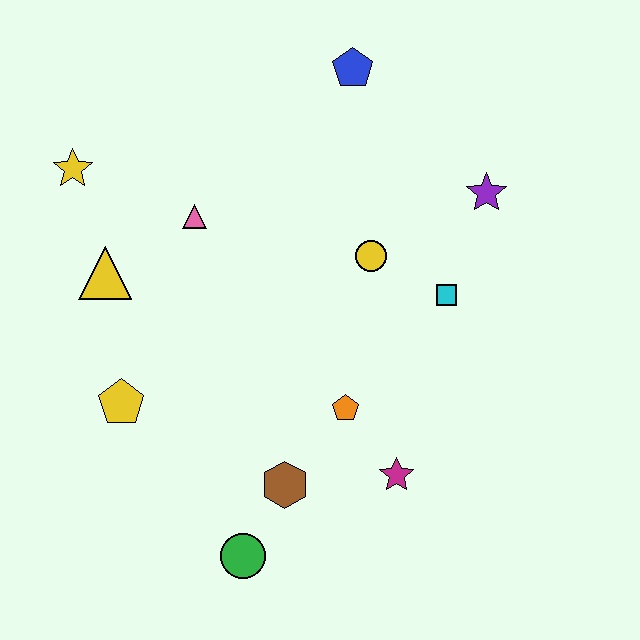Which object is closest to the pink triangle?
The yellow triangle is closest to the pink triangle.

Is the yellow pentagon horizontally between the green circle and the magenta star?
No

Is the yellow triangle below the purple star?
Yes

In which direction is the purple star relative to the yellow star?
The purple star is to the right of the yellow star.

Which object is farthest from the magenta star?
The yellow star is farthest from the magenta star.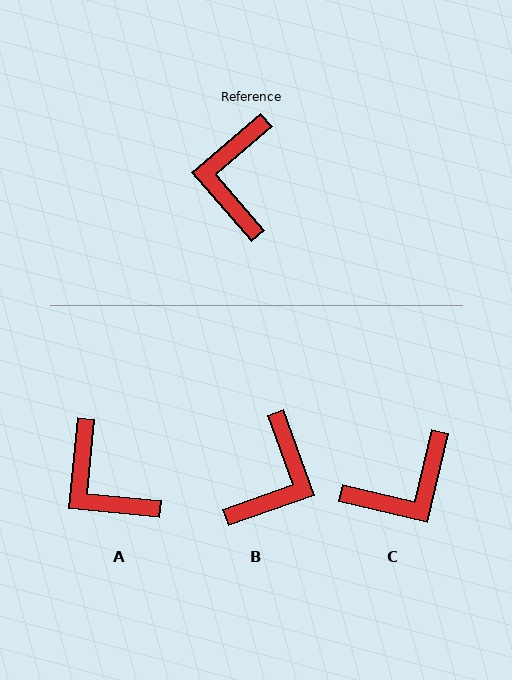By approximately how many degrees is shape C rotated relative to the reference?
Approximately 126 degrees counter-clockwise.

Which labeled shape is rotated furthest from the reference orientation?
B, about 159 degrees away.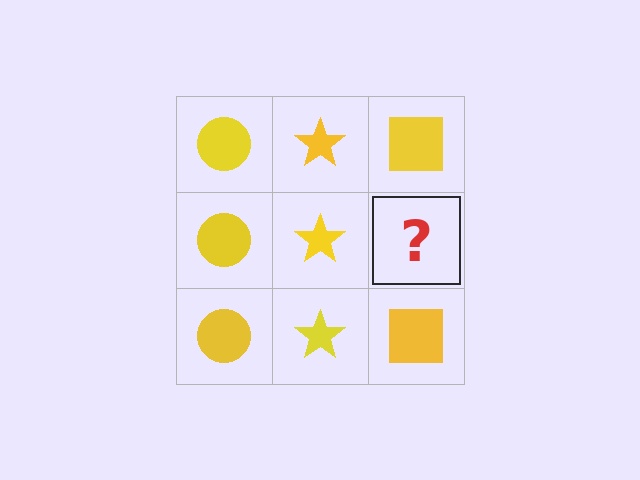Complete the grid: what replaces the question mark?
The question mark should be replaced with a yellow square.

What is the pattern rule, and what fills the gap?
The rule is that each column has a consistent shape. The gap should be filled with a yellow square.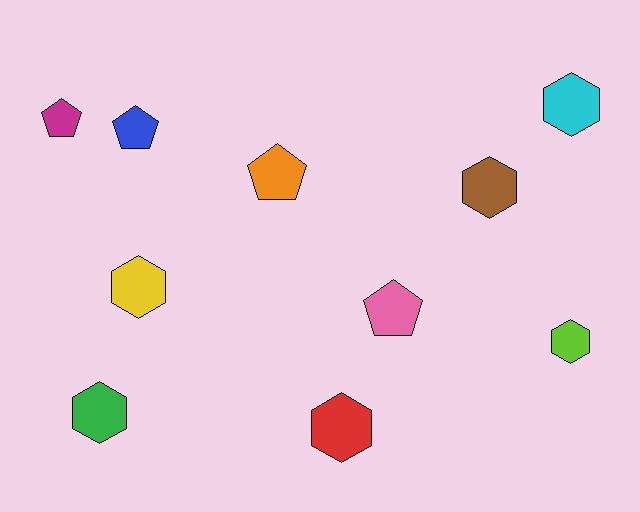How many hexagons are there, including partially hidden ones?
There are 6 hexagons.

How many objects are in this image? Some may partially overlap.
There are 10 objects.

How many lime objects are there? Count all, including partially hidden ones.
There is 1 lime object.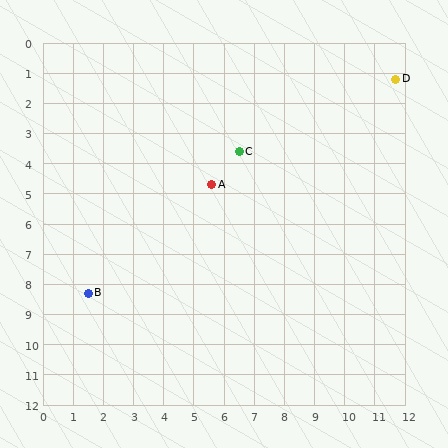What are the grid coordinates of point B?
Point B is at approximately (1.5, 8.3).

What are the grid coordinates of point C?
Point C is at approximately (6.5, 3.6).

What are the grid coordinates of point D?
Point D is at approximately (11.7, 1.2).